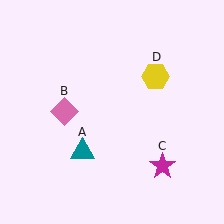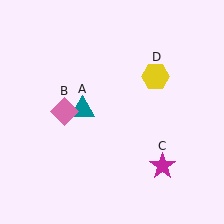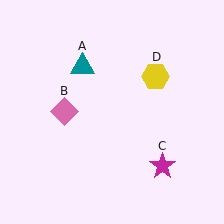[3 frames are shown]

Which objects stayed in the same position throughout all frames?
Pink diamond (object B) and magenta star (object C) and yellow hexagon (object D) remained stationary.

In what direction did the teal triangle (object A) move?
The teal triangle (object A) moved up.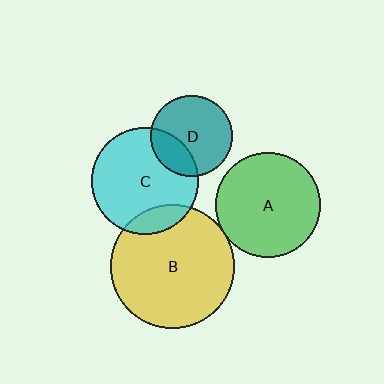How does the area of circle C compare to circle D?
Approximately 1.7 times.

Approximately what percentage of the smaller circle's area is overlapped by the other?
Approximately 5%.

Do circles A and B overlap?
Yes.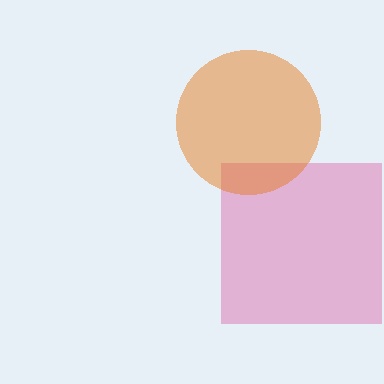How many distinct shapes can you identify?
There are 2 distinct shapes: a pink square, an orange circle.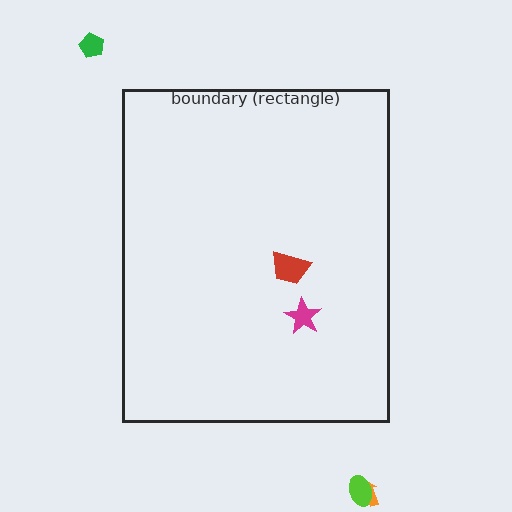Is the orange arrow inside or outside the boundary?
Outside.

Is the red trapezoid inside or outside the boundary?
Inside.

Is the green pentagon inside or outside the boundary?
Outside.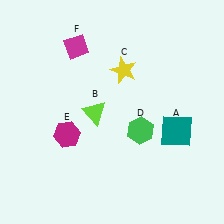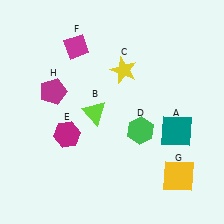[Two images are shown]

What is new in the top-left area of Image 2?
A magenta pentagon (H) was added in the top-left area of Image 2.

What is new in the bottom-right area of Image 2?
A yellow square (G) was added in the bottom-right area of Image 2.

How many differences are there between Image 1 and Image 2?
There are 2 differences between the two images.